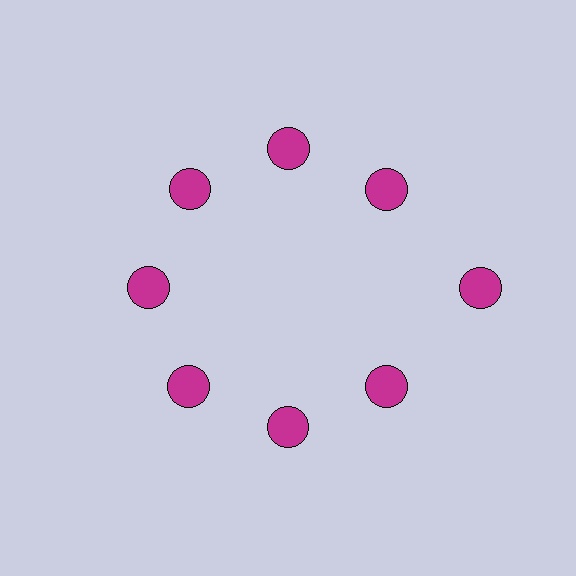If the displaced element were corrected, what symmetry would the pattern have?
It would have 8-fold rotational symmetry — the pattern would map onto itself every 45 degrees.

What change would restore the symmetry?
The symmetry would be restored by moving it inward, back onto the ring so that all 8 circles sit at equal angles and equal distance from the center.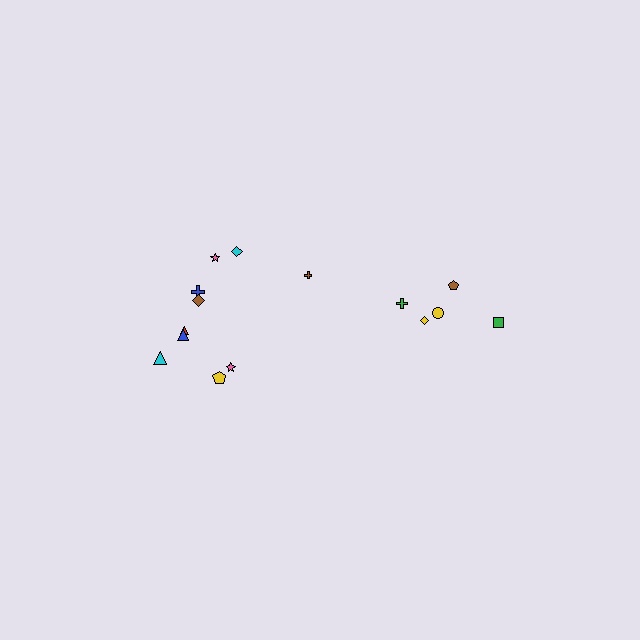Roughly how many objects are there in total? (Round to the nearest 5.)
Roughly 15 objects in total.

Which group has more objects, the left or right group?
The left group.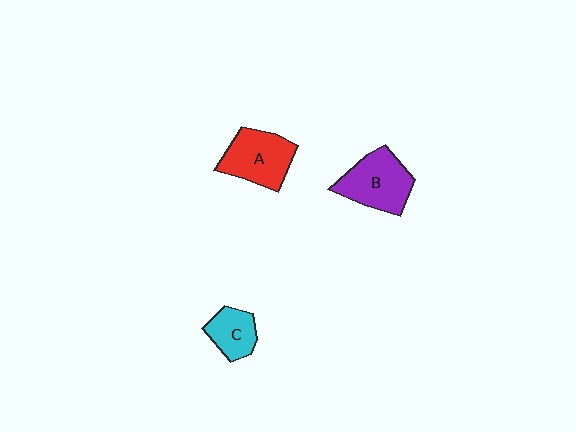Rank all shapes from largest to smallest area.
From largest to smallest: B (purple), A (red), C (cyan).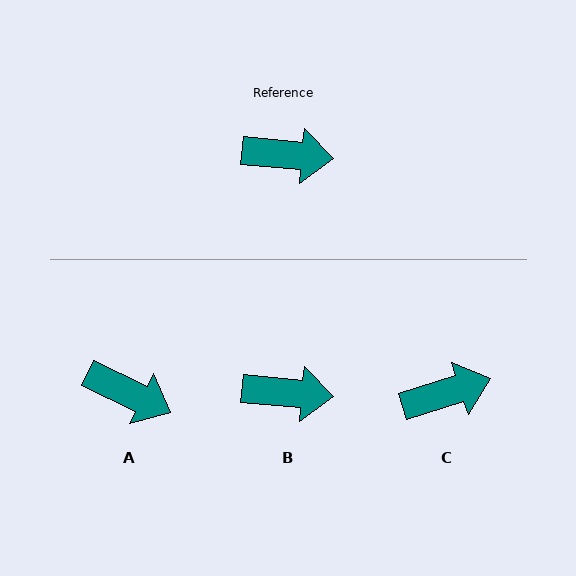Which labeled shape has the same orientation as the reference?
B.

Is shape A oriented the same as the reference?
No, it is off by about 20 degrees.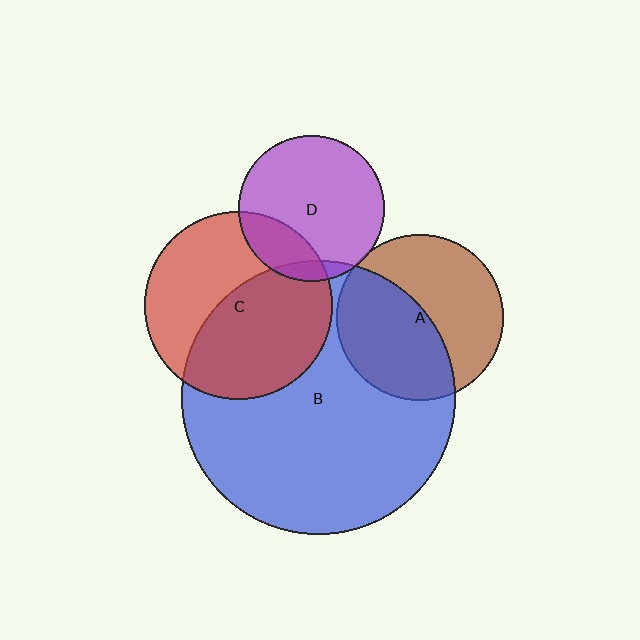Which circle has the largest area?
Circle B (blue).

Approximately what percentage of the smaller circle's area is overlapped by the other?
Approximately 20%.